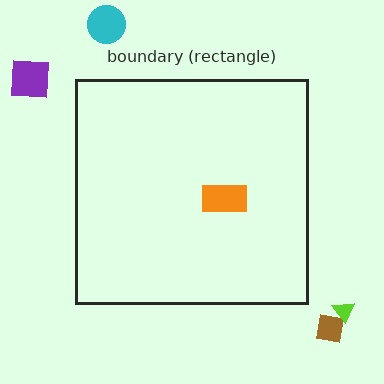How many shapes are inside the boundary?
1 inside, 4 outside.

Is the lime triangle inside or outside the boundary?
Outside.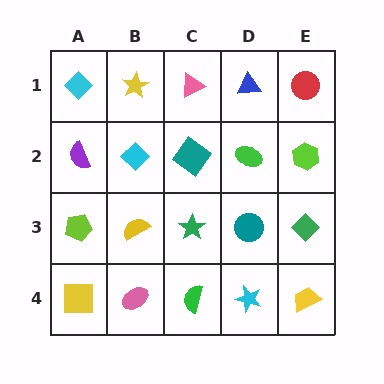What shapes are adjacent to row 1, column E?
A lime hexagon (row 2, column E), a blue triangle (row 1, column D).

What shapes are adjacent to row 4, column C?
A green star (row 3, column C), a pink ellipse (row 4, column B), a cyan star (row 4, column D).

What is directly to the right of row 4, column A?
A pink ellipse.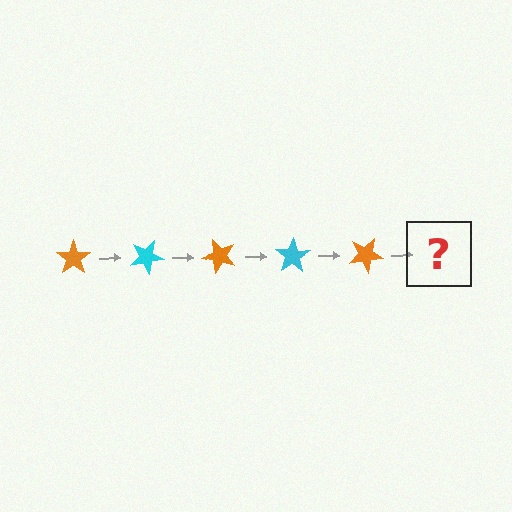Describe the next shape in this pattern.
It should be a cyan star, rotated 125 degrees from the start.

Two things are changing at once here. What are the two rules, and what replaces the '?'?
The two rules are that it rotates 25 degrees each step and the color cycles through orange and cyan. The '?' should be a cyan star, rotated 125 degrees from the start.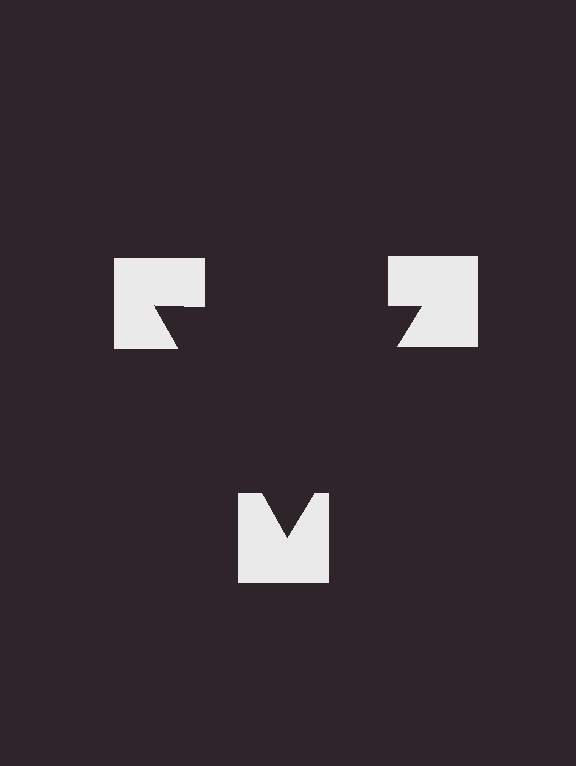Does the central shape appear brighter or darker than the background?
It typically appears slightly darker than the background, even though no actual brightness change is drawn.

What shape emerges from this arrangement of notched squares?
An illusory triangle — its edges are inferred from the aligned wedge cuts in the notched squares, not physically drawn.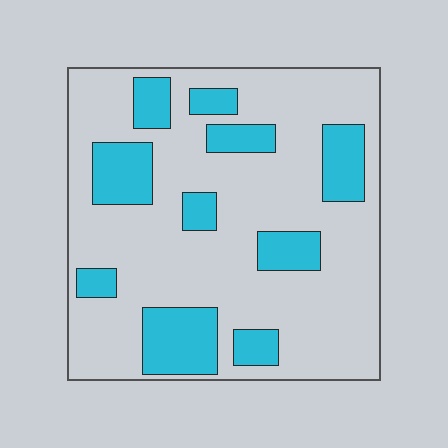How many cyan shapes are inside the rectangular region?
10.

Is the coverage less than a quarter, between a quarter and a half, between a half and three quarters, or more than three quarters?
Less than a quarter.